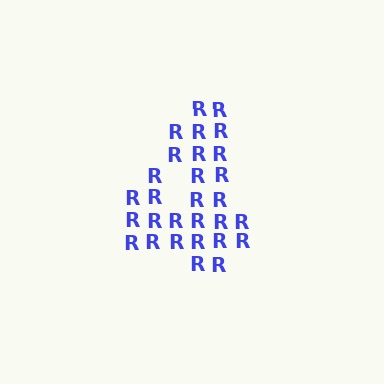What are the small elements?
The small elements are letter R's.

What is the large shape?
The large shape is the digit 4.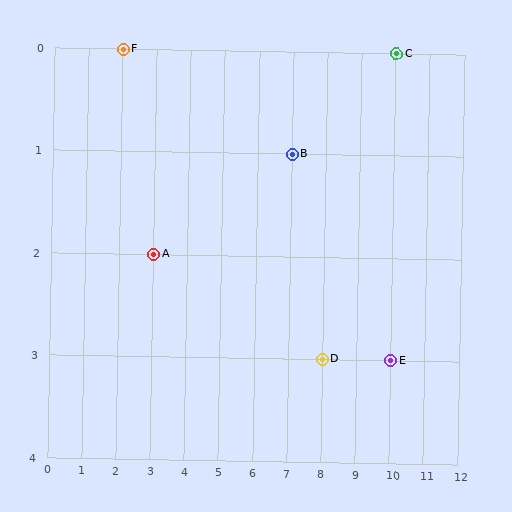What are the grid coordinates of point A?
Point A is at grid coordinates (3, 2).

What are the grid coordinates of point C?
Point C is at grid coordinates (10, 0).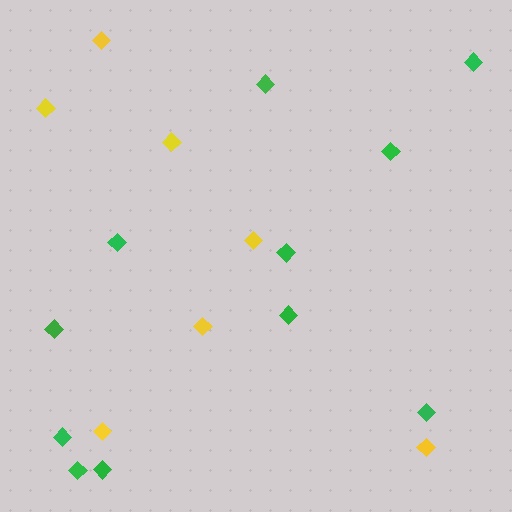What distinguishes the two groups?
There are 2 groups: one group of yellow diamonds (7) and one group of green diamonds (11).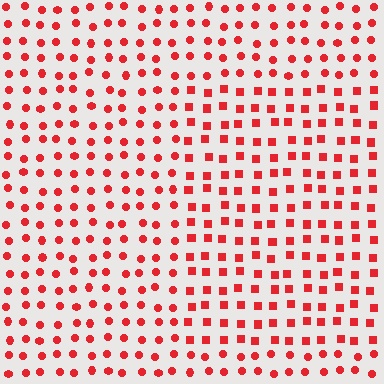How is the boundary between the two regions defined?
The boundary is defined by a change in element shape: squares inside vs. circles outside. All elements share the same color and spacing.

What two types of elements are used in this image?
The image uses squares inside the rectangle region and circles outside it.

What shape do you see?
I see a rectangle.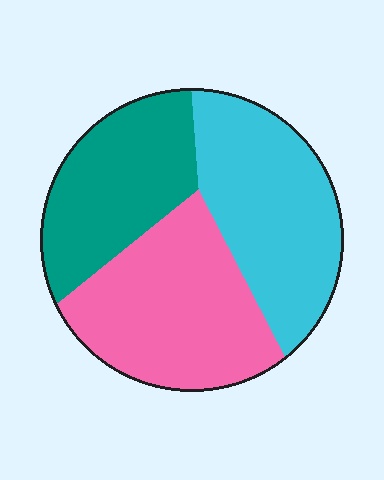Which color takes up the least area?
Teal, at roughly 30%.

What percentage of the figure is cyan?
Cyan covers 35% of the figure.